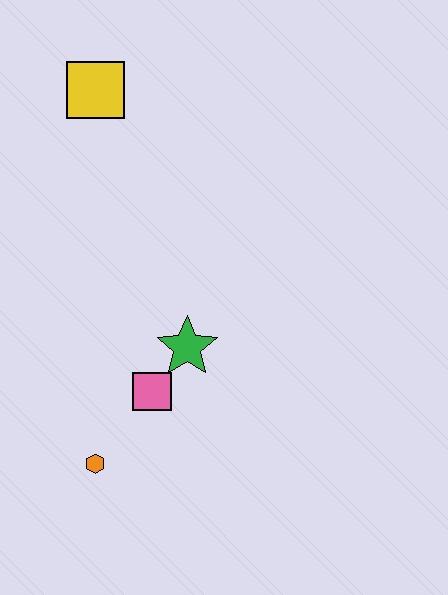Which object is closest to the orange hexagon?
The pink square is closest to the orange hexagon.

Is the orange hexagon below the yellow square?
Yes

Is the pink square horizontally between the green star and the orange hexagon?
Yes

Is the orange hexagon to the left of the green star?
Yes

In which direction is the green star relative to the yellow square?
The green star is below the yellow square.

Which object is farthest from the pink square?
The yellow square is farthest from the pink square.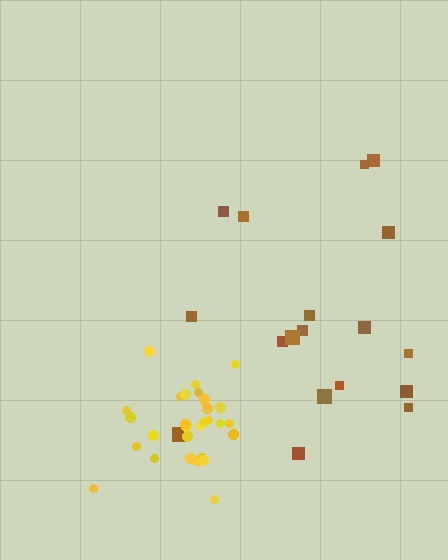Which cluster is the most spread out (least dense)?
Brown.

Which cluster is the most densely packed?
Yellow.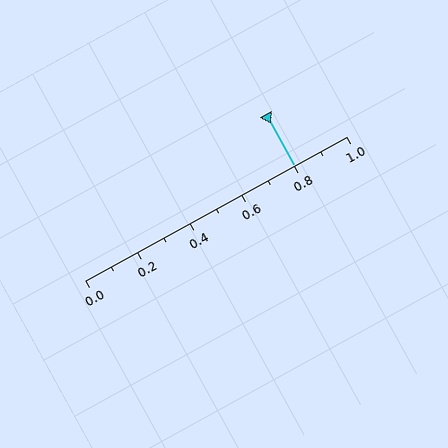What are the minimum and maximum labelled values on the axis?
The axis runs from 0.0 to 1.0.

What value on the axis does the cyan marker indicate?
The marker indicates approximately 0.8.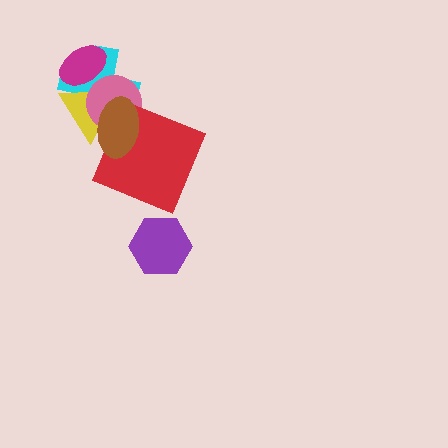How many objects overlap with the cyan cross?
4 objects overlap with the cyan cross.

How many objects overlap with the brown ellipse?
4 objects overlap with the brown ellipse.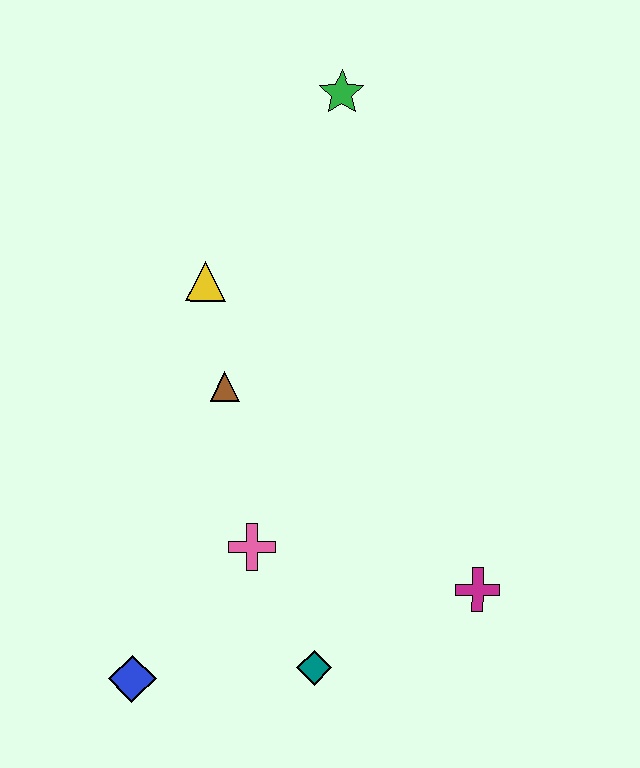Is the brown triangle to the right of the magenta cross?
No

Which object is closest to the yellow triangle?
The brown triangle is closest to the yellow triangle.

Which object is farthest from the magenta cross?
The green star is farthest from the magenta cross.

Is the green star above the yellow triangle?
Yes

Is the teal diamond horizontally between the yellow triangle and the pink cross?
No